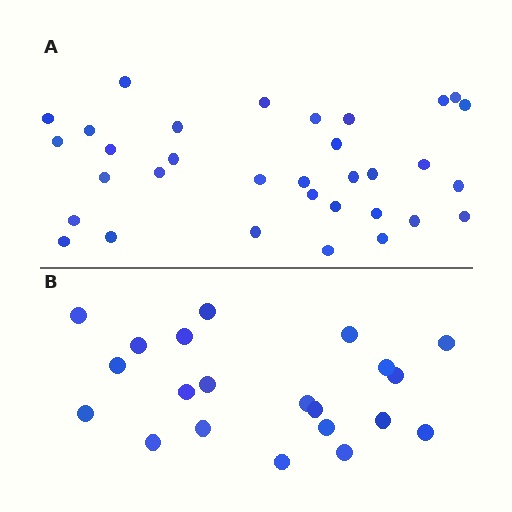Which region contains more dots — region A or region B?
Region A (the top region) has more dots.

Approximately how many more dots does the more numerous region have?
Region A has roughly 12 or so more dots than region B.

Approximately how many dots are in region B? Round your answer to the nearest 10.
About 20 dots. (The exact count is 21, which rounds to 20.)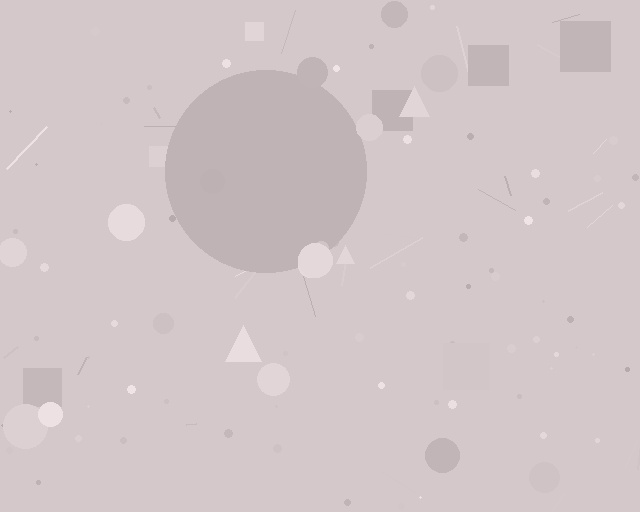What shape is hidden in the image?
A circle is hidden in the image.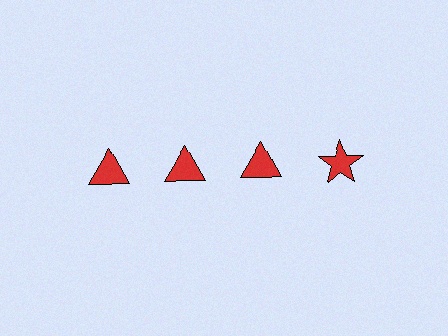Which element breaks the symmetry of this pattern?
The red star in the top row, second from right column breaks the symmetry. All other shapes are red triangles.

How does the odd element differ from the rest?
It has a different shape: star instead of triangle.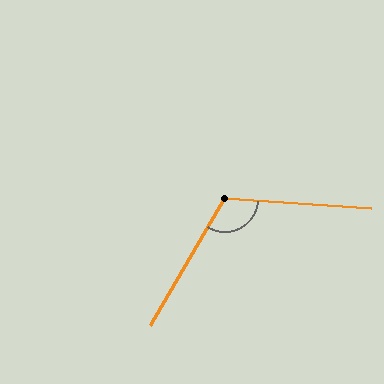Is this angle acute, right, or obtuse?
It is obtuse.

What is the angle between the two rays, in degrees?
Approximately 117 degrees.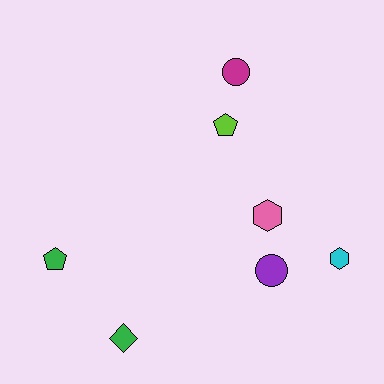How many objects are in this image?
There are 7 objects.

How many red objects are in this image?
There are no red objects.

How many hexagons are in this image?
There are 2 hexagons.